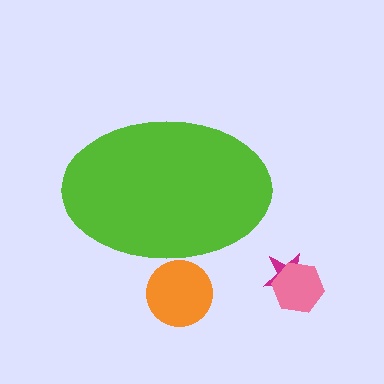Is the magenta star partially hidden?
No, the magenta star is fully visible.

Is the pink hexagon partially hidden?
No, the pink hexagon is fully visible.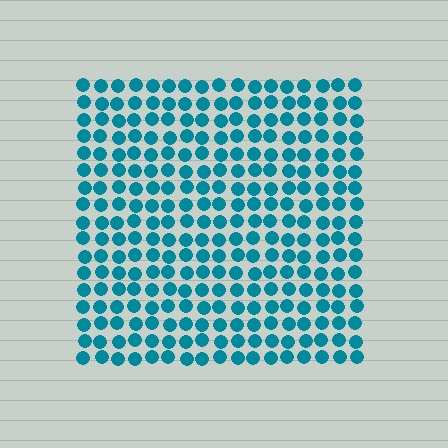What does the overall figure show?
The overall figure shows a square.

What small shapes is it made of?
It is made of small circles.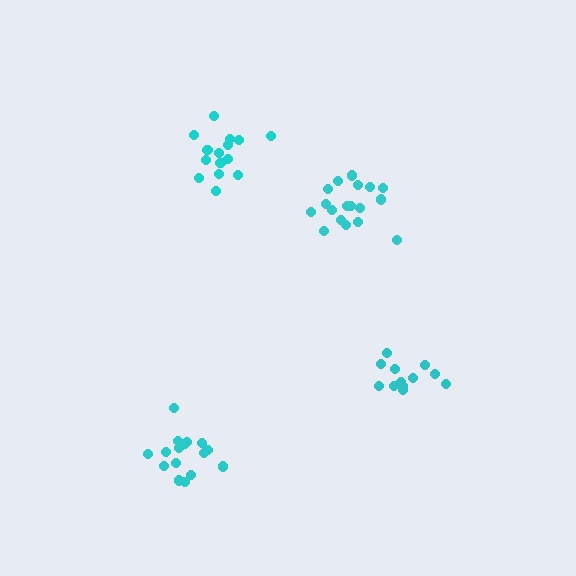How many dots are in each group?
Group 1: 15 dots, Group 2: 12 dots, Group 3: 18 dots, Group 4: 18 dots (63 total).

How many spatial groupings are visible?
There are 4 spatial groupings.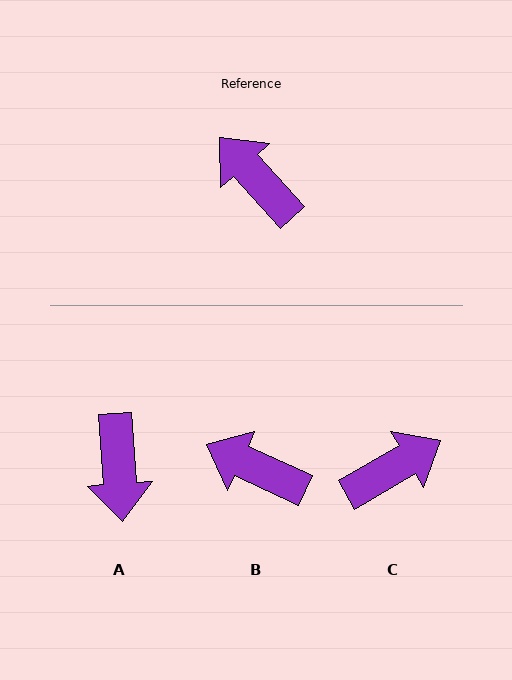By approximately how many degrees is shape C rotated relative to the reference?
Approximately 102 degrees clockwise.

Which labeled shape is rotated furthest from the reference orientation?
A, about 142 degrees away.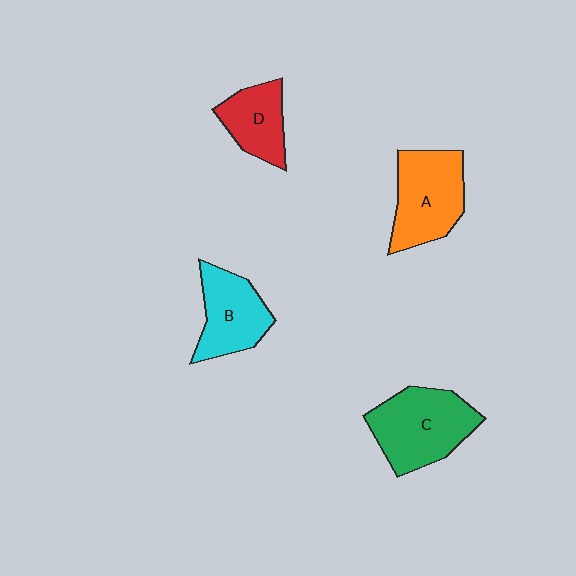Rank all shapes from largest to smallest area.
From largest to smallest: C (green), A (orange), B (cyan), D (red).